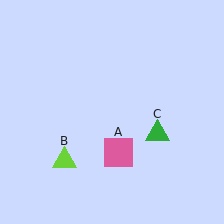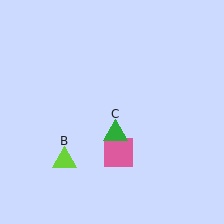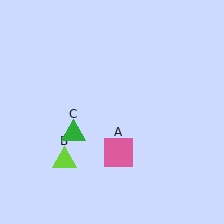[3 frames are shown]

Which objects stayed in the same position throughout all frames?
Pink square (object A) and lime triangle (object B) remained stationary.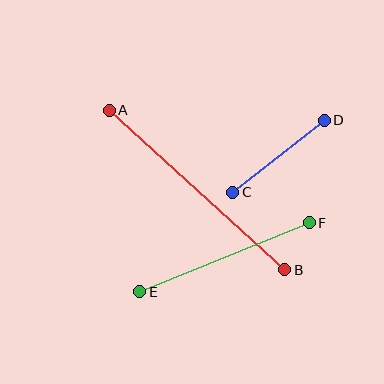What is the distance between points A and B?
The distance is approximately 237 pixels.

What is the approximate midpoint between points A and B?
The midpoint is at approximately (197, 190) pixels.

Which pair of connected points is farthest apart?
Points A and B are farthest apart.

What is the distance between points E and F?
The distance is approximately 183 pixels.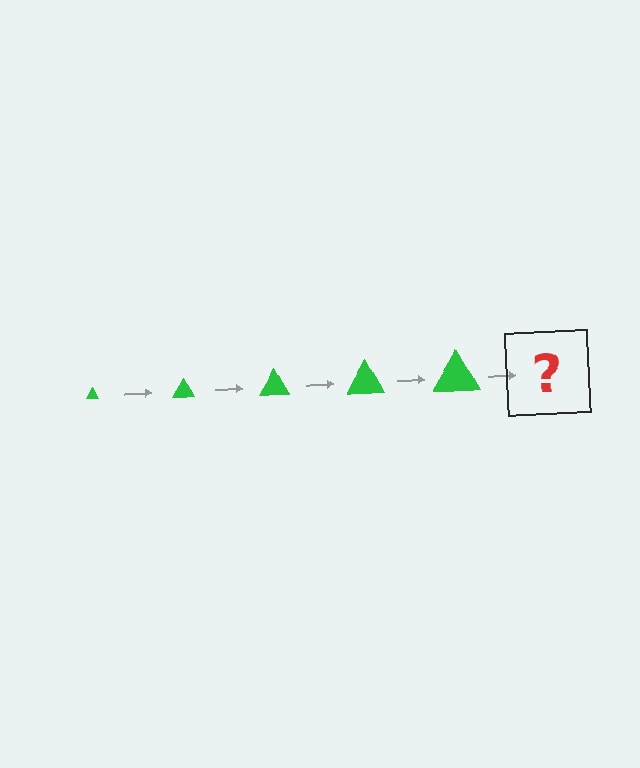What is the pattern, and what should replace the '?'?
The pattern is that the triangle gets progressively larger each step. The '?' should be a green triangle, larger than the previous one.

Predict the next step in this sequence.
The next step is a green triangle, larger than the previous one.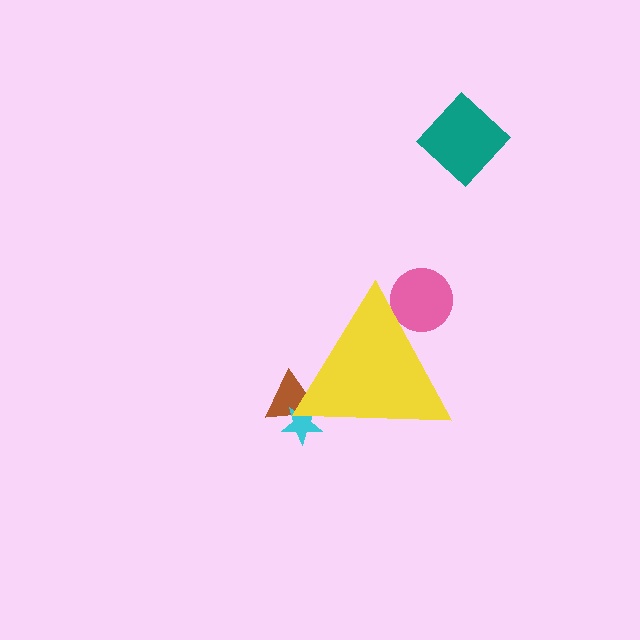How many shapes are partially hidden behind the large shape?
3 shapes are partially hidden.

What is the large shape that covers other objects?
A yellow triangle.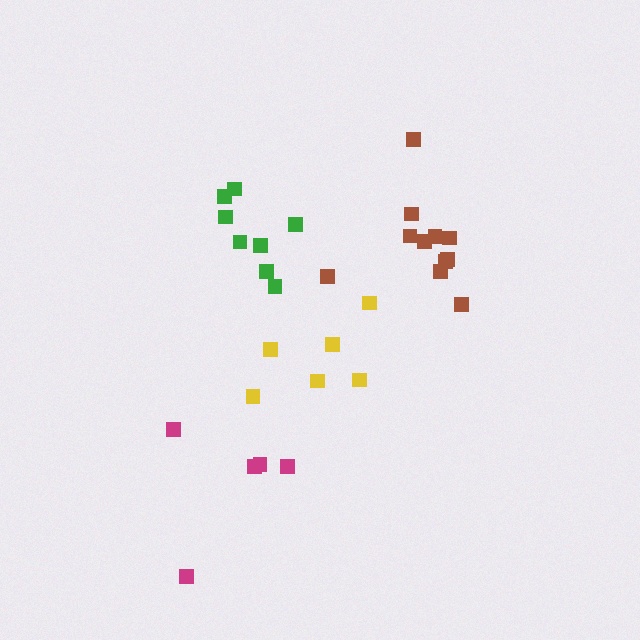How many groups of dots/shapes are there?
There are 4 groups.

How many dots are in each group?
Group 1: 6 dots, Group 2: 8 dots, Group 3: 5 dots, Group 4: 11 dots (30 total).